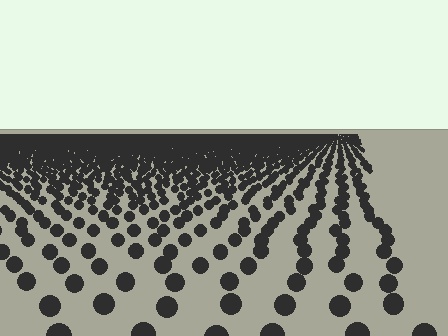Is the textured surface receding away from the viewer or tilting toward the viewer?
The surface is receding away from the viewer. Texture elements get smaller and denser toward the top.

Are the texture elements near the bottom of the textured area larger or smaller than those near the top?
Larger. Near the bottom, elements are closer to the viewer and appear at a bigger on-screen size.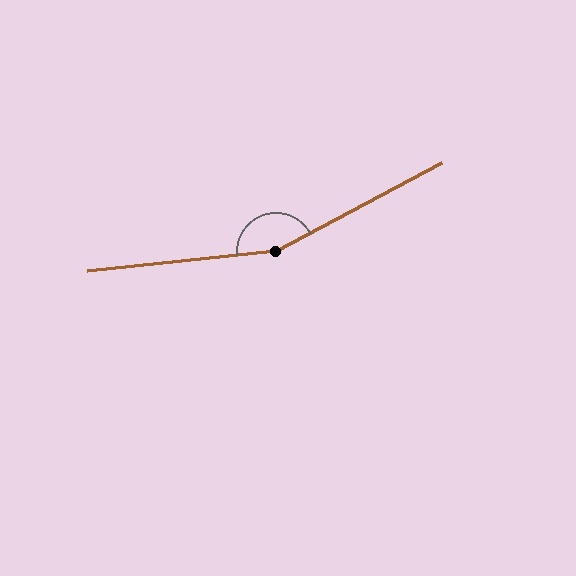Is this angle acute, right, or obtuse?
It is obtuse.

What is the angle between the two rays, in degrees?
Approximately 158 degrees.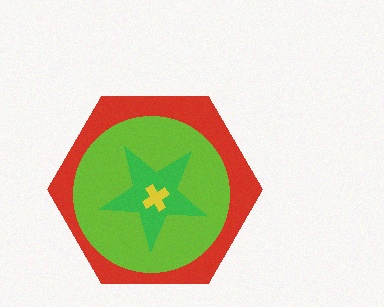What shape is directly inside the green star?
The yellow cross.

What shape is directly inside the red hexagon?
The lime circle.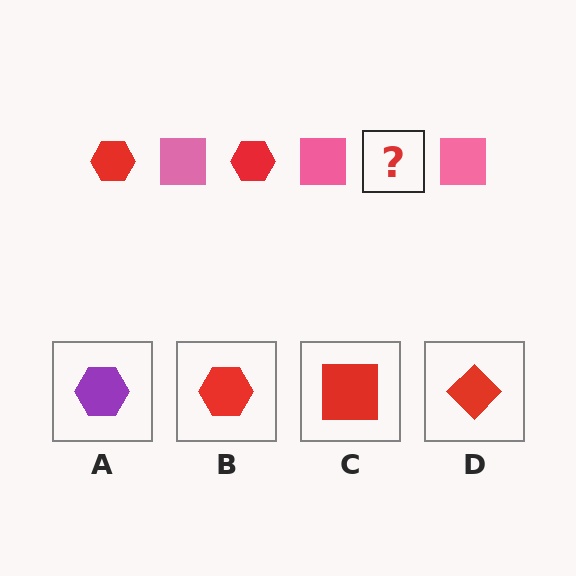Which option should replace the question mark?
Option B.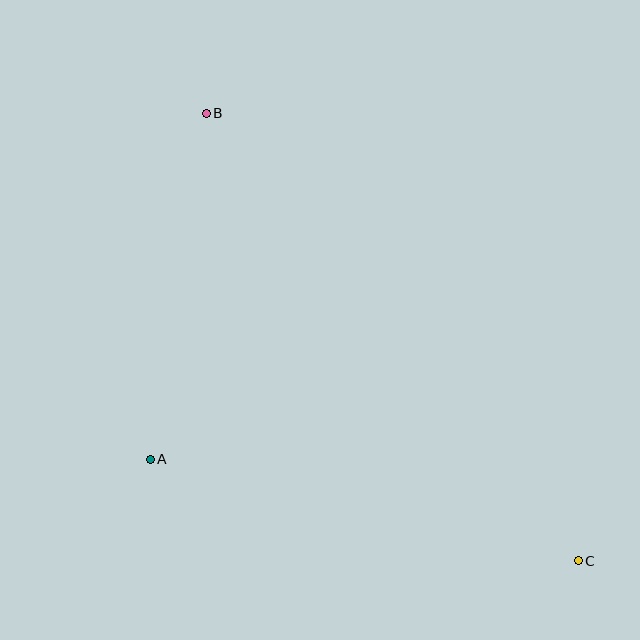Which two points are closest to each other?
Points A and B are closest to each other.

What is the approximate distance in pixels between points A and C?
The distance between A and C is approximately 439 pixels.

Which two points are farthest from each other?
Points B and C are farthest from each other.